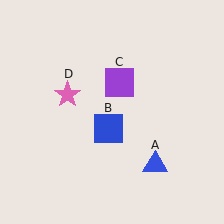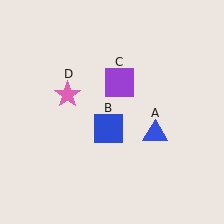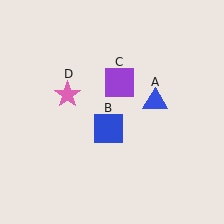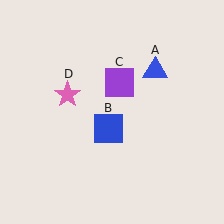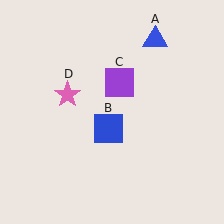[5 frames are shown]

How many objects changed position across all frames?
1 object changed position: blue triangle (object A).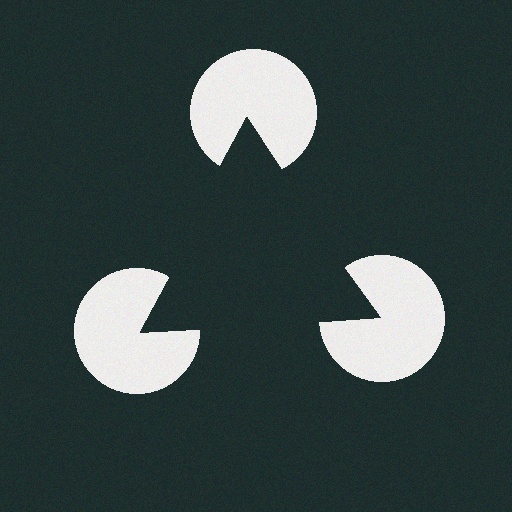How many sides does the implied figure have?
3 sides.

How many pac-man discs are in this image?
There are 3 — one at each vertex of the illusory triangle.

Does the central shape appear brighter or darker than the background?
It typically appears slightly darker than the background, even though no actual brightness change is drawn.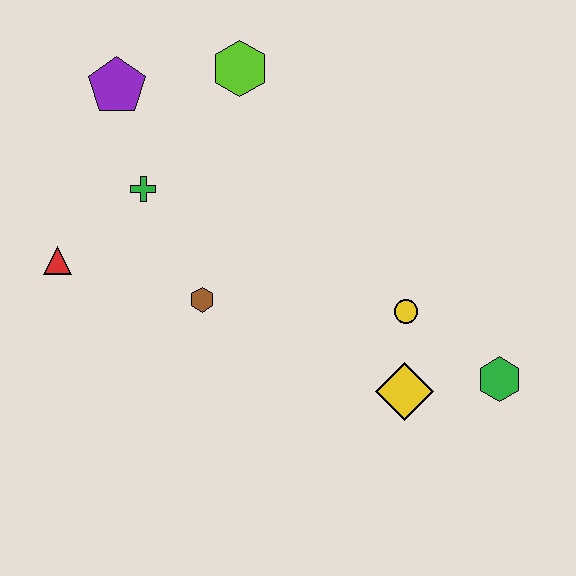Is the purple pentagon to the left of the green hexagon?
Yes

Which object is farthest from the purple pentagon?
The green hexagon is farthest from the purple pentagon.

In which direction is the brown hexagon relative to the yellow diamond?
The brown hexagon is to the left of the yellow diamond.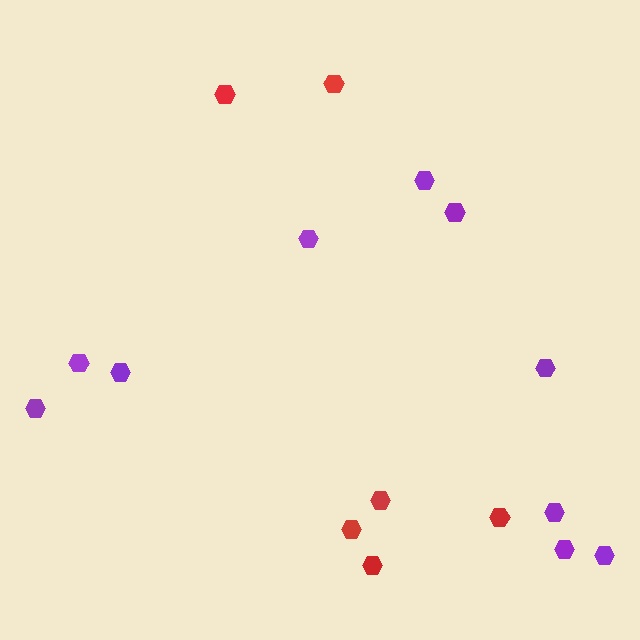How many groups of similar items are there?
There are 2 groups: one group of red hexagons (6) and one group of purple hexagons (10).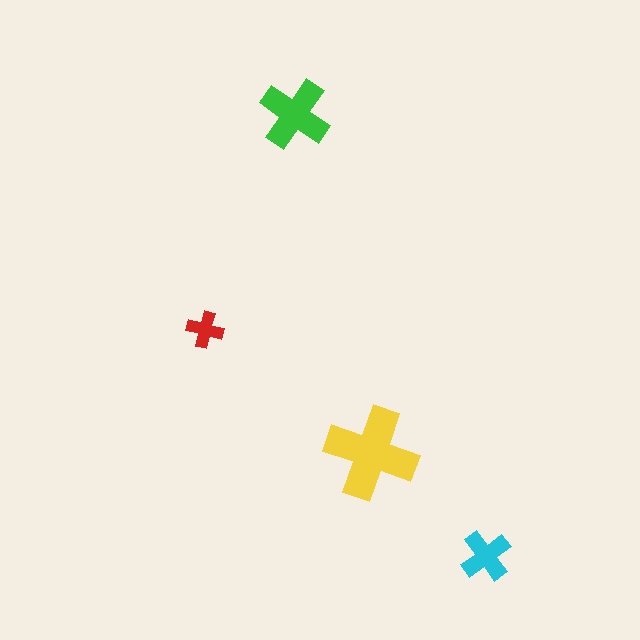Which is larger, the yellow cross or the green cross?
The yellow one.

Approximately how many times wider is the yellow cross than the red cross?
About 2.5 times wider.